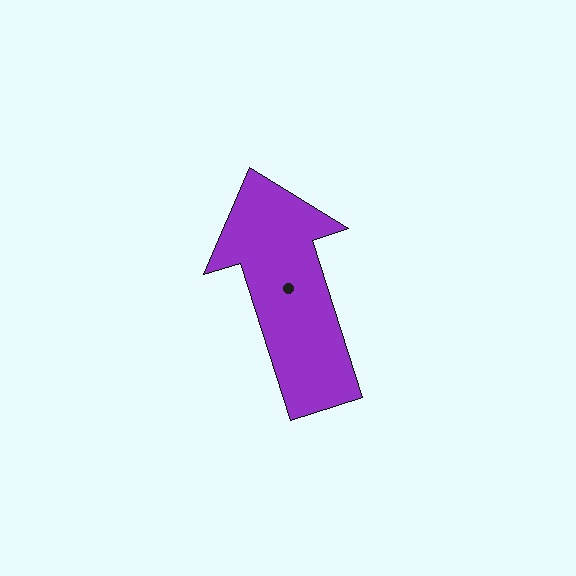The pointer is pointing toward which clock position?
Roughly 11 o'clock.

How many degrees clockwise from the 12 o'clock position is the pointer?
Approximately 342 degrees.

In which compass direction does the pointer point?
North.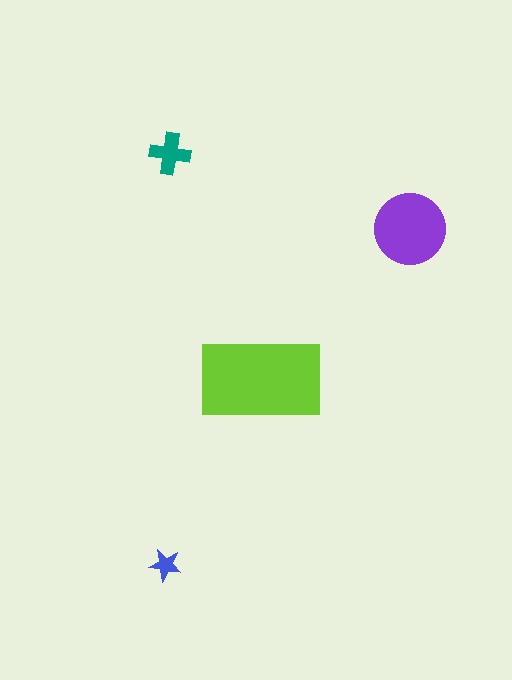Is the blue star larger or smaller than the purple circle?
Smaller.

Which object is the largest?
The lime rectangle.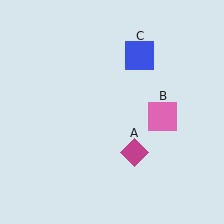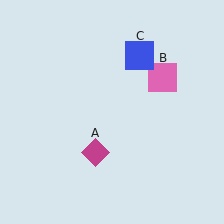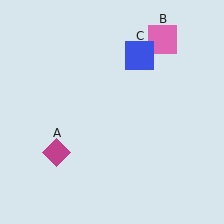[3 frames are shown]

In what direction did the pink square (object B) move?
The pink square (object B) moved up.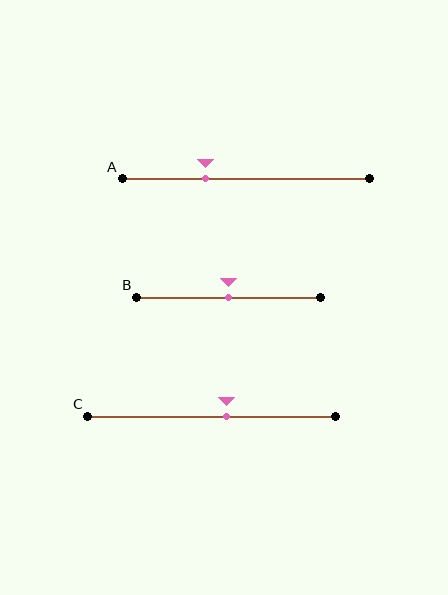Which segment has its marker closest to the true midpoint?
Segment B has its marker closest to the true midpoint.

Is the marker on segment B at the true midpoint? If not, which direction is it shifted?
Yes, the marker on segment B is at the true midpoint.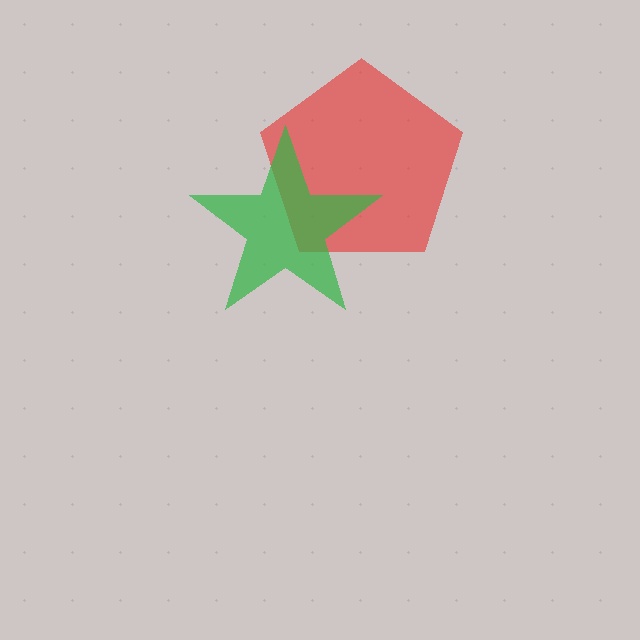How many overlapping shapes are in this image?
There are 2 overlapping shapes in the image.